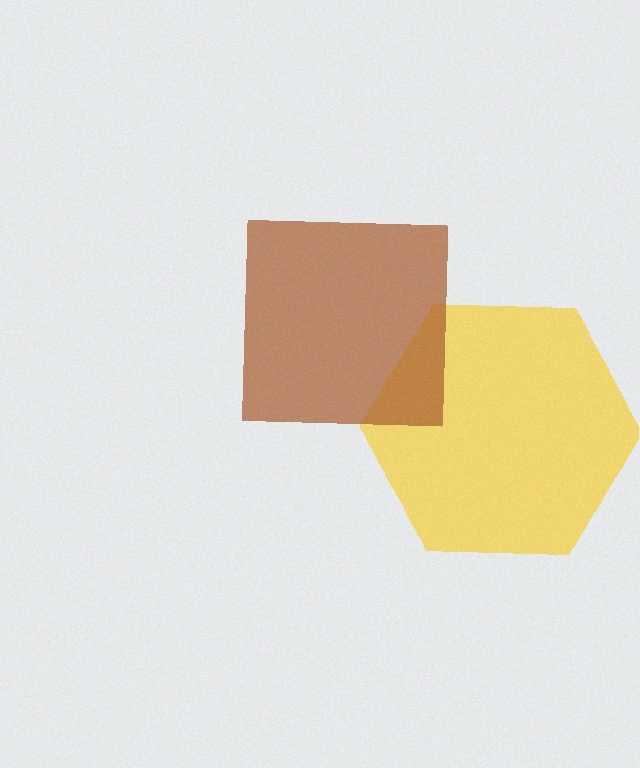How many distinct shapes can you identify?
There are 2 distinct shapes: a yellow hexagon, a brown square.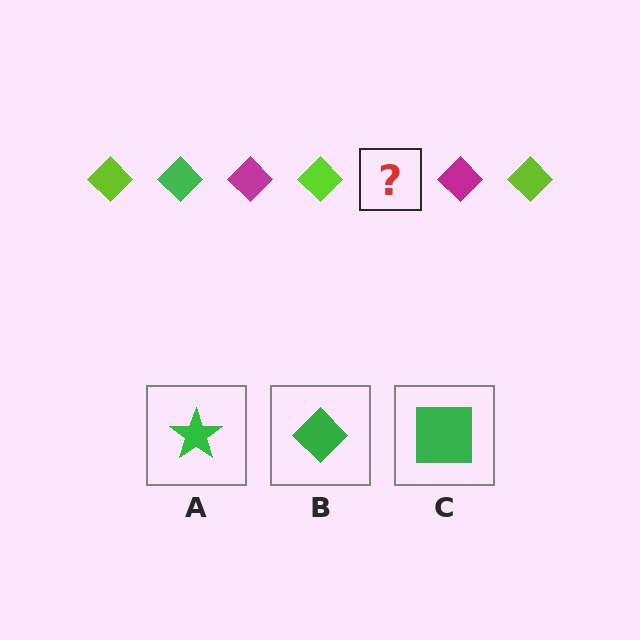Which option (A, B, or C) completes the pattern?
B.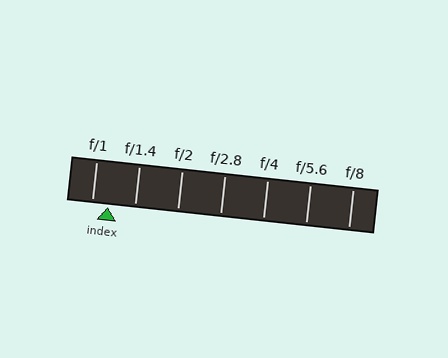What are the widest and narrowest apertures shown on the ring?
The widest aperture shown is f/1 and the narrowest is f/8.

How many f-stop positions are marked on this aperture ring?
There are 7 f-stop positions marked.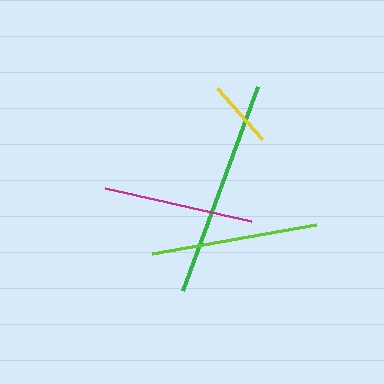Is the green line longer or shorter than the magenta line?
The green line is longer than the magenta line.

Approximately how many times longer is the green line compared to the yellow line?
The green line is approximately 3.2 times the length of the yellow line.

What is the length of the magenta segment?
The magenta segment is approximately 149 pixels long.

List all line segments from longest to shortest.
From longest to shortest: green, lime, magenta, yellow.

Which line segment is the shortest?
The yellow line is the shortest at approximately 68 pixels.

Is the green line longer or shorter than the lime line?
The green line is longer than the lime line.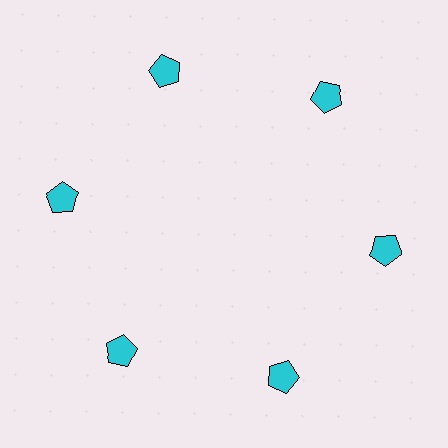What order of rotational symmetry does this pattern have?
This pattern has 6-fold rotational symmetry.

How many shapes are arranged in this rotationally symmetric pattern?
There are 6 shapes, arranged in 6 groups of 1.